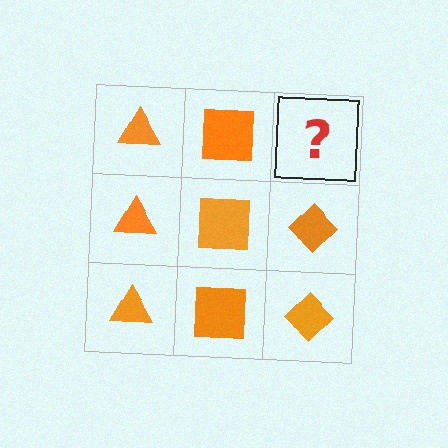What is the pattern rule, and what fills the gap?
The rule is that each column has a consistent shape. The gap should be filled with an orange diamond.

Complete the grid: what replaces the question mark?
The question mark should be replaced with an orange diamond.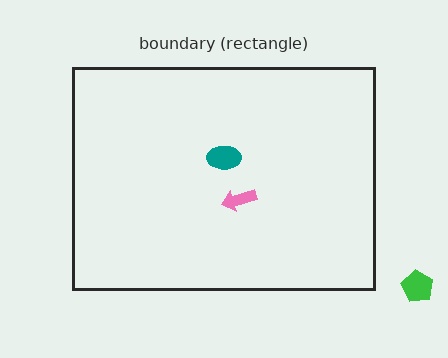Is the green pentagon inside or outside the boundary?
Outside.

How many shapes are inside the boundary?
2 inside, 1 outside.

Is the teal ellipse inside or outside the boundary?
Inside.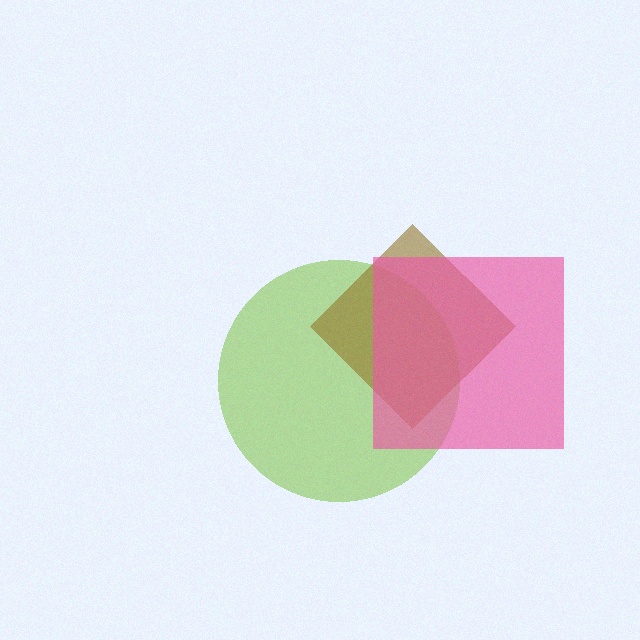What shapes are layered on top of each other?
The layered shapes are: a lime circle, a brown diamond, a pink square.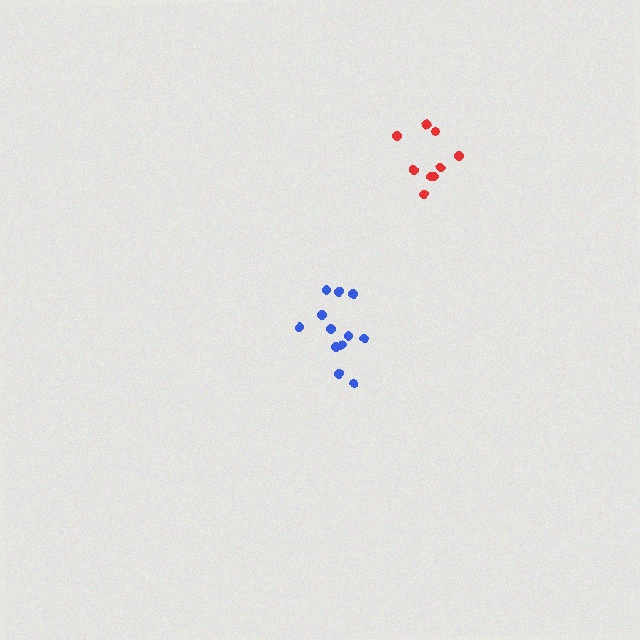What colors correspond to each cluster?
The clusters are colored: blue, red.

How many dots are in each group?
Group 1: 12 dots, Group 2: 9 dots (21 total).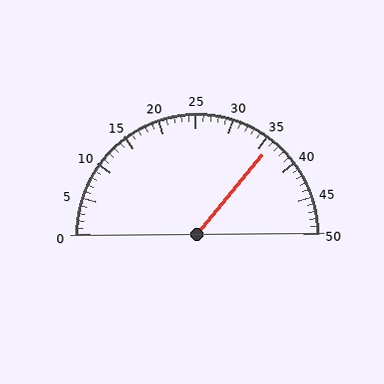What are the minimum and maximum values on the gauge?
The gauge ranges from 0 to 50.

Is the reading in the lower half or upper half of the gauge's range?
The reading is in the upper half of the range (0 to 50).